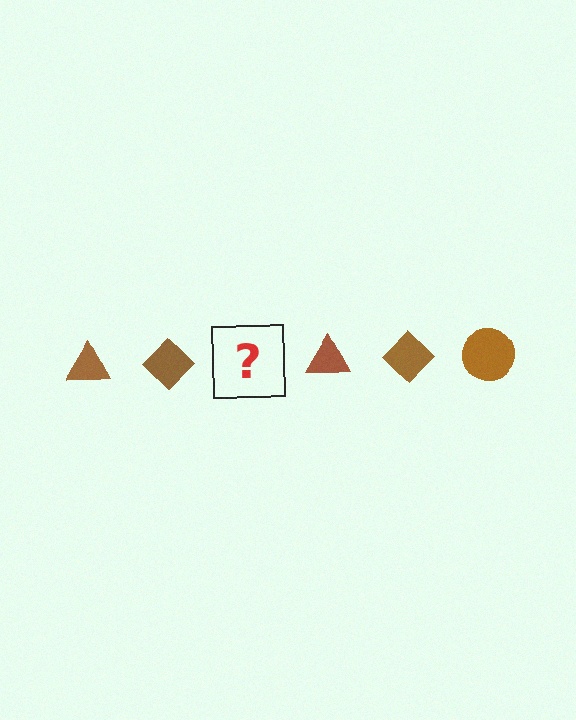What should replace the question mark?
The question mark should be replaced with a brown circle.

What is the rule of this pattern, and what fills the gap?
The rule is that the pattern cycles through triangle, diamond, circle shapes in brown. The gap should be filled with a brown circle.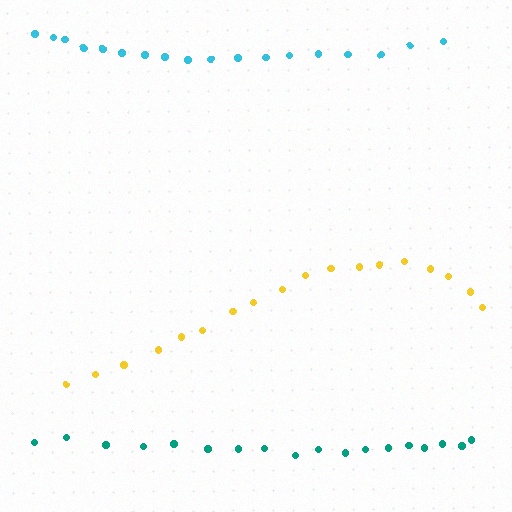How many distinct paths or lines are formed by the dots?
There are 3 distinct paths.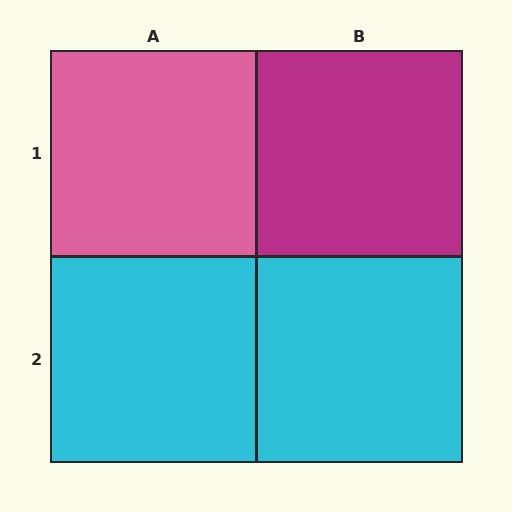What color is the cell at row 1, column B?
Magenta.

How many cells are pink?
1 cell is pink.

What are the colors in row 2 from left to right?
Cyan, cyan.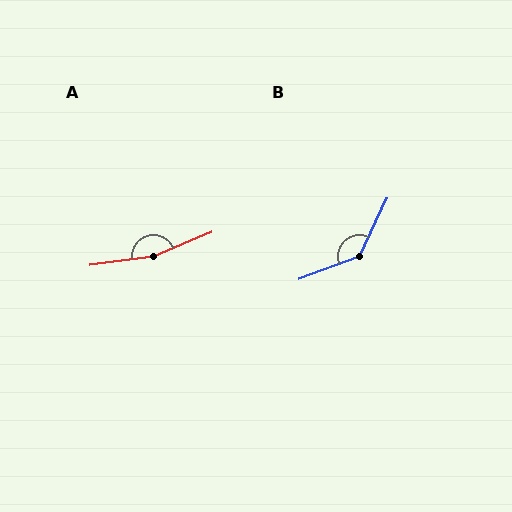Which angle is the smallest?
B, at approximately 135 degrees.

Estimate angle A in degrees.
Approximately 164 degrees.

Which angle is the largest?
A, at approximately 164 degrees.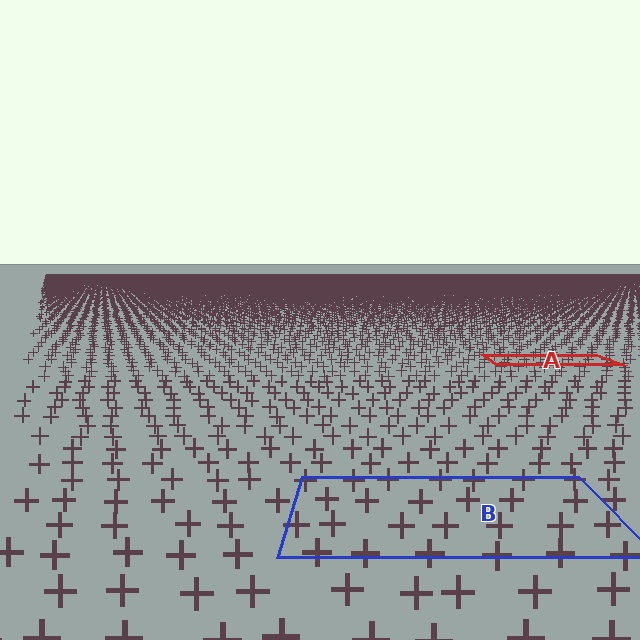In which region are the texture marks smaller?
The texture marks are smaller in region A, because it is farther away.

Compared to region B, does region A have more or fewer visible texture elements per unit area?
Region A has more texture elements per unit area — they are packed more densely because it is farther away.